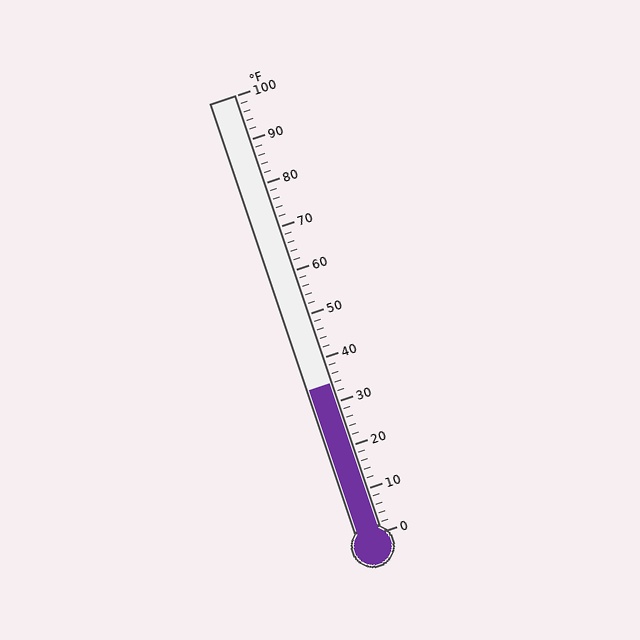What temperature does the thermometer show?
The thermometer shows approximately 34°F.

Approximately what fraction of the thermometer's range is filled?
The thermometer is filled to approximately 35% of its range.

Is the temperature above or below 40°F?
The temperature is below 40°F.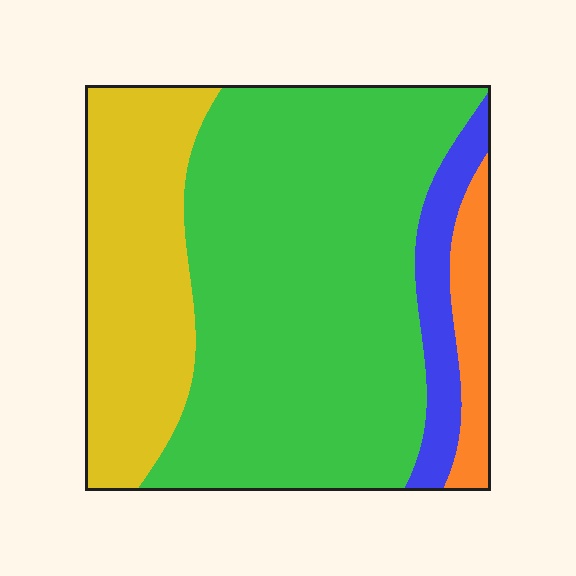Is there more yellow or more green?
Green.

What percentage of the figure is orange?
Orange covers around 5% of the figure.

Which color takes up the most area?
Green, at roughly 60%.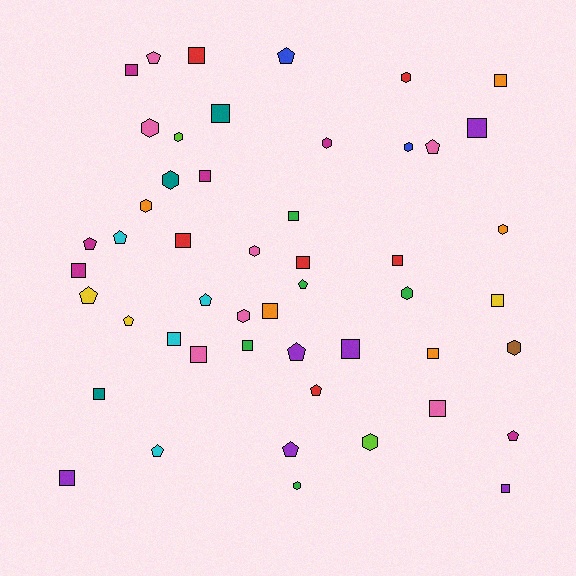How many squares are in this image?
There are 22 squares.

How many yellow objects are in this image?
There are 3 yellow objects.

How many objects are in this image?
There are 50 objects.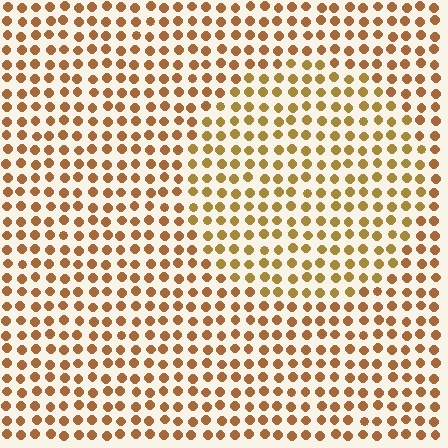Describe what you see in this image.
The image is filled with small brown elements in a uniform arrangement. A circle-shaped region is visible where the elements are tinted to a slightly different hue, forming a subtle color boundary.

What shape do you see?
I see a circle.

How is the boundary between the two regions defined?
The boundary is defined purely by a slight shift in hue (about 19 degrees). Spacing, size, and orientation are identical on both sides.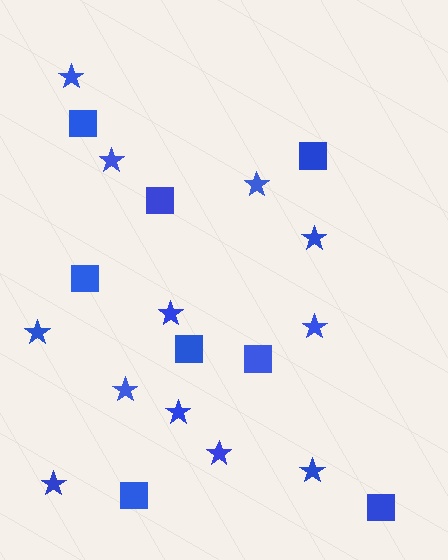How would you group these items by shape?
There are 2 groups: one group of squares (8) and one group of stars (12).